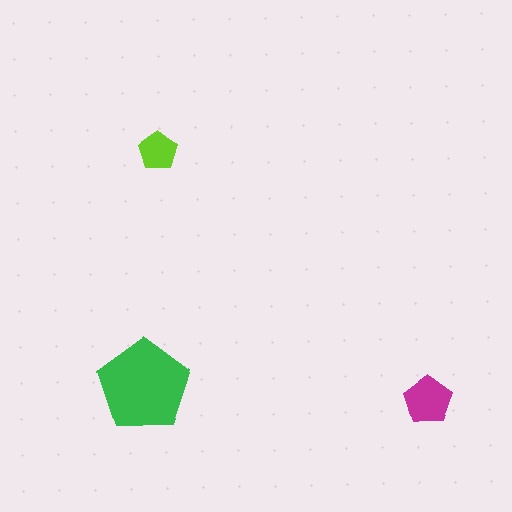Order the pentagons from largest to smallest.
the green one, the magenta one, the lime one.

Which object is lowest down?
The magenta pentagon is bottommost.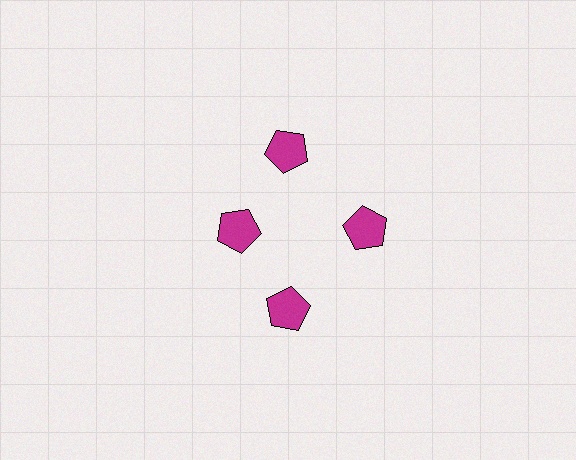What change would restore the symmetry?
The symmetry would be restored by moving it outward, back onto the ring so that all 4 pentagons sit at equal angles and equal distance from the center.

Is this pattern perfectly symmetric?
No. The 4 magenta pentagons are arranged in a ring, but one element near the 9 o'clock position is pulled inward toward the center, breaking the 4-fold rotational symmetry.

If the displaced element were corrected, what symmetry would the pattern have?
It would have 4-fold rotational symmetry — the pattern would map onto itself every 90 degrees.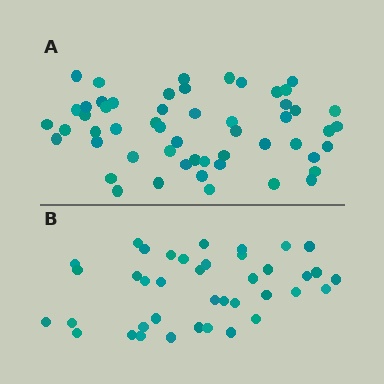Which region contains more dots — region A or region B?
Region A (the top region) has more dots.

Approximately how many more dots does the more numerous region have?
Region A has approximately 15 more dots than region B.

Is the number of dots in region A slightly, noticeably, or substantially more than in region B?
Region A has noticeably more, but not dramatically so. The ratio is roughly 1.4 to 1.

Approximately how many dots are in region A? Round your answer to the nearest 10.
About 50 dots. (The exact count is 54, which rounds to 50.)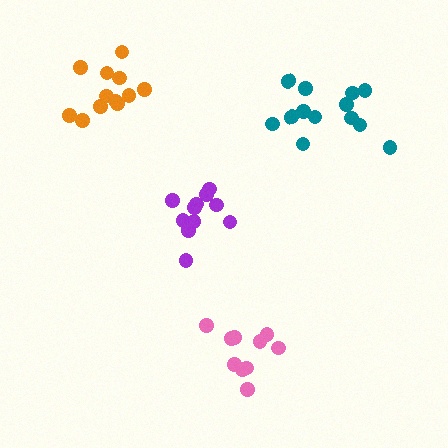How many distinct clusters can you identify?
There are 4 distinct clusters.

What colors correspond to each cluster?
The clusters are colored: teal, purple, pink, orange.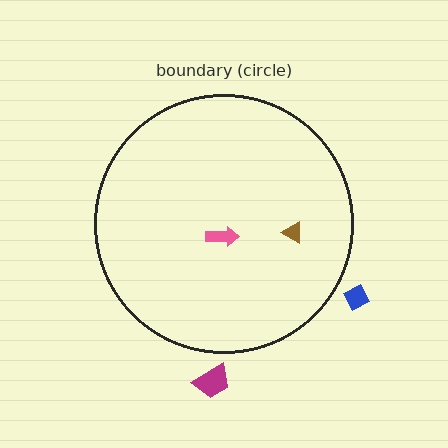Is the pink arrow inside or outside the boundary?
Inside.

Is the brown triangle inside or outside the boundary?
Inside.